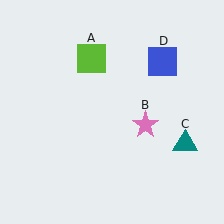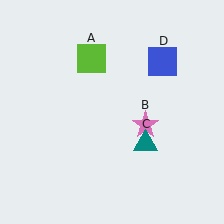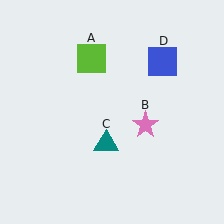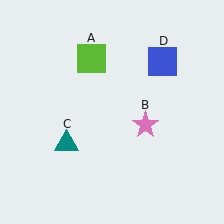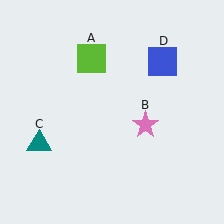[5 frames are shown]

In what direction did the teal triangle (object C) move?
The teal triangle (object C) moved left.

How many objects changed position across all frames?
1 object changed position: teal triangle (object C).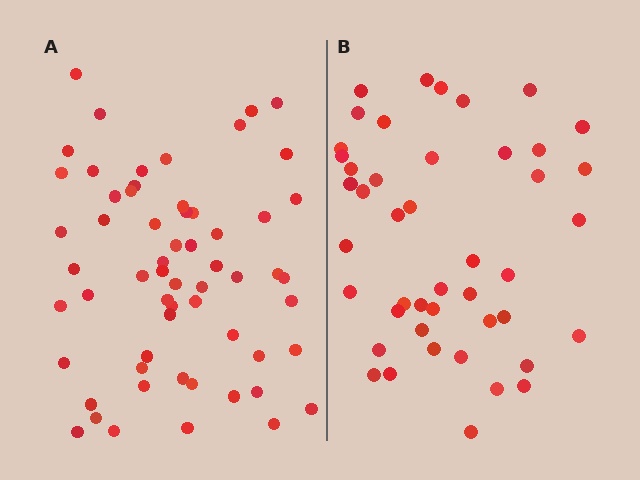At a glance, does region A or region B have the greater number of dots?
Region A (the left region) has more dots.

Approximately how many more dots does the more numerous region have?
Region A has approximately 15 more dots than region B.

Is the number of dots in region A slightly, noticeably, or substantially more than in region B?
Region A has noticeably more, but not dramatically so. The ratio is roughly 1.3 to 1.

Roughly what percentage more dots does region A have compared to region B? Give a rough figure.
About 35% more.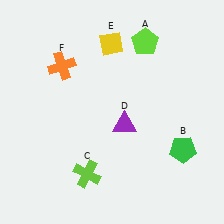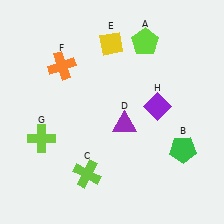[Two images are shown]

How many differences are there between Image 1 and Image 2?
There are 2 differences between the two images.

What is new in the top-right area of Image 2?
A purple diamond (H) was added in the top-right area of Image 2.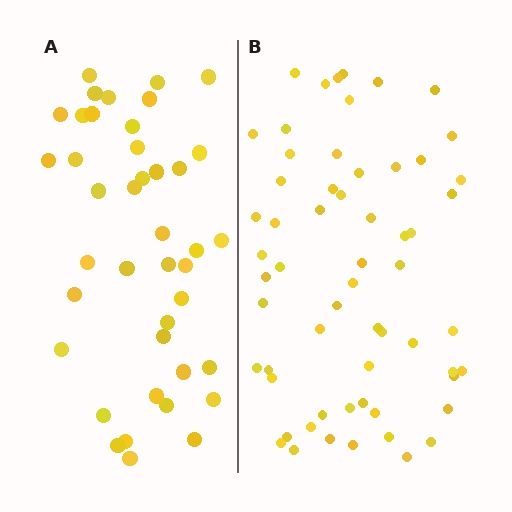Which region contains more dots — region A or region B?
Region B (the right region) has more dots.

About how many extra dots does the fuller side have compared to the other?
Region B has approximately 20 more dots than region A.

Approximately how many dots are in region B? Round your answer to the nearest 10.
About 60 dots.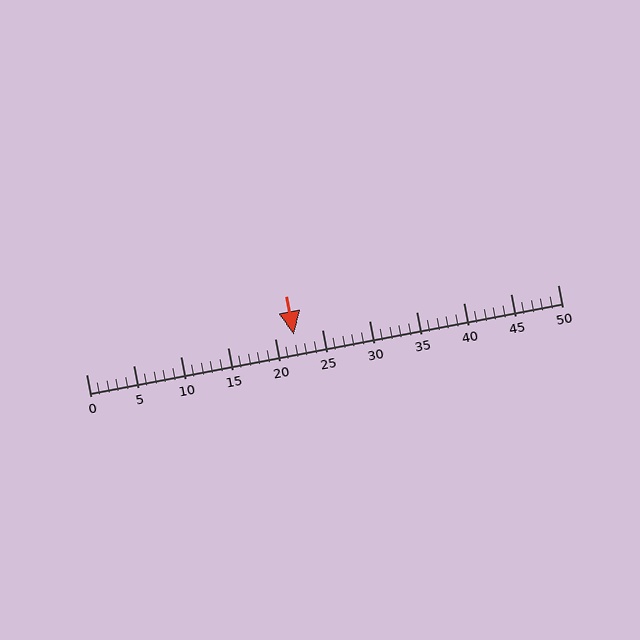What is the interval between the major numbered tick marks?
The major tick marks are spaced 5 units apart.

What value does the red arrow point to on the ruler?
The red arrow points to approximately 22.